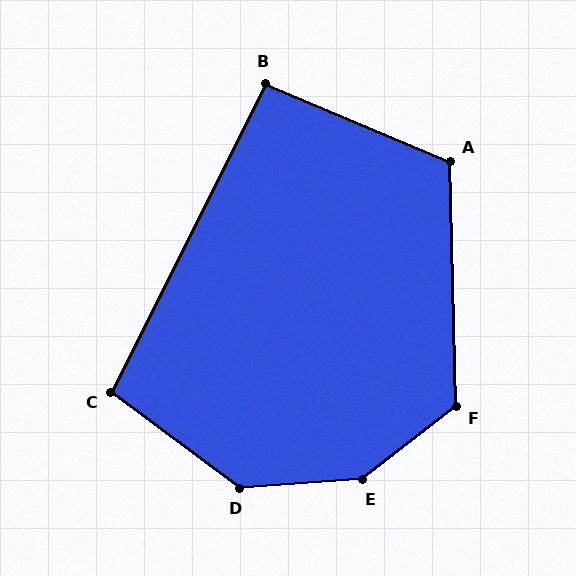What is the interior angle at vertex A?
Approximately 114 degrees (obtuse).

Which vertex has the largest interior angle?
E, at approximately 146 degrees.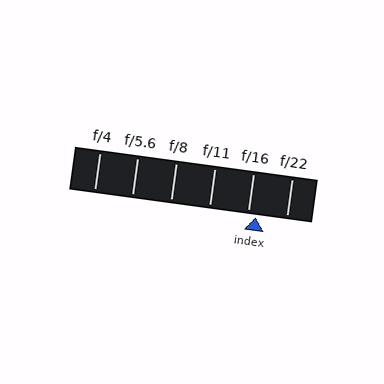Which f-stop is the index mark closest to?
The index mark is closest to f/16.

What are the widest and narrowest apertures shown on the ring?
The widest aperture shown is f/4 and the narrowest is f/22.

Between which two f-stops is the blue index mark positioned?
The index mark is between f/16 and f/22.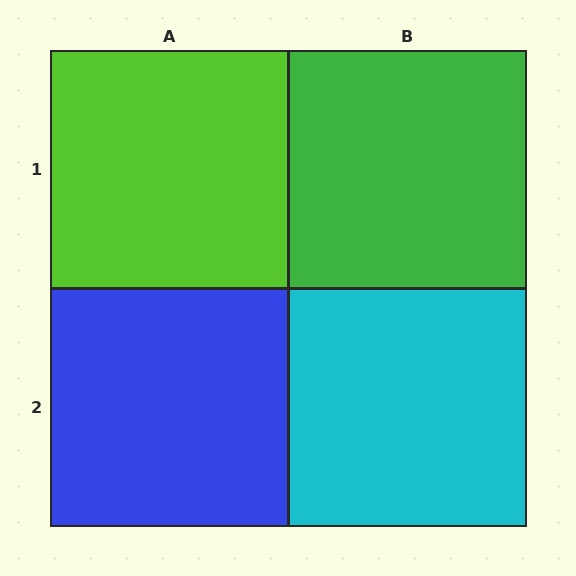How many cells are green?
1 cell is green.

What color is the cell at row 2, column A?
Blue.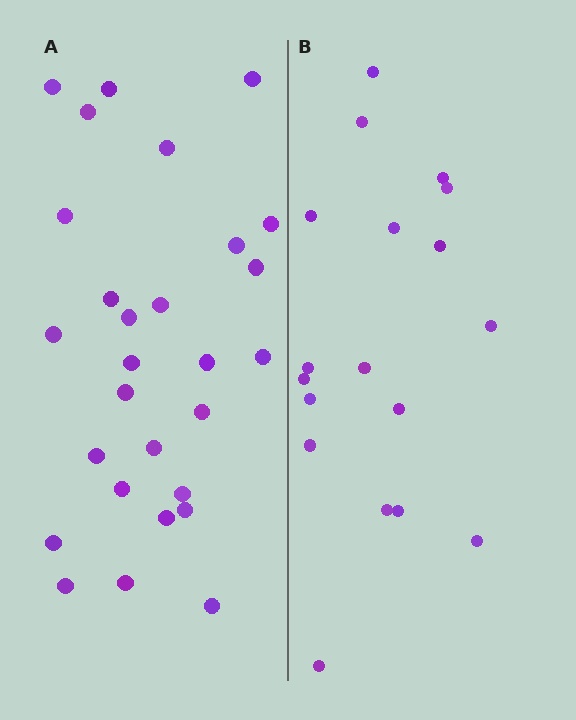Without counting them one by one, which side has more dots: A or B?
Region A (the left region) has more dots.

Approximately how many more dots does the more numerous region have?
Region A has roughly 10 or so more dots than region B.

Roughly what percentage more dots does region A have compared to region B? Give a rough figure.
About 55% more.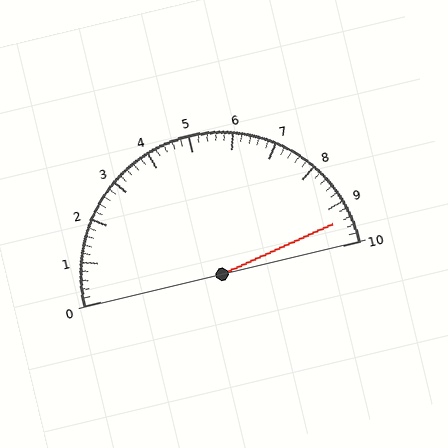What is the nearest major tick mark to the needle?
The nearest major tick mark is 9.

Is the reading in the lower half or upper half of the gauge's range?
The reading is in the upper half of the range (0 to 10).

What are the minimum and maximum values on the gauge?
The gauge ranges from 0 to 10.